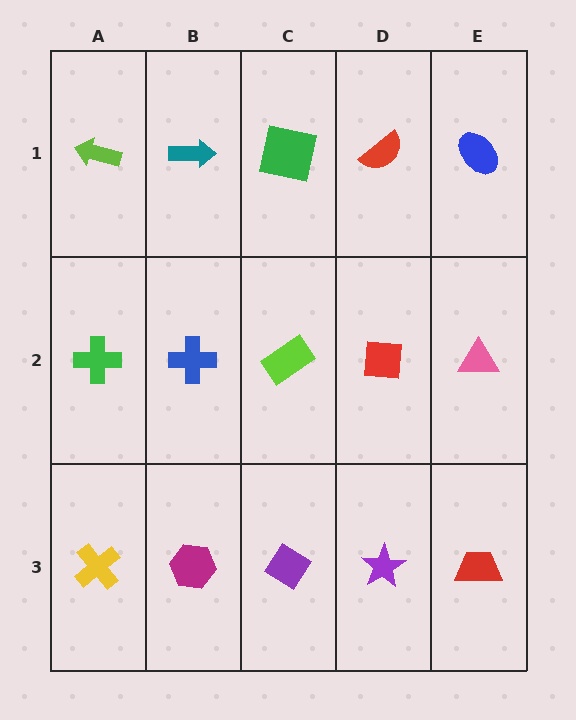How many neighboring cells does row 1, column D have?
3.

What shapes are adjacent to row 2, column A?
A lime arrow (row 1, column A), a yellow cross (row 3, column A), a blue cross (row 2, column B).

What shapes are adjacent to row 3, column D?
A red square (row 2, column D), a purple diamond (row 3, column C), a red trapezoid (row 3, column E).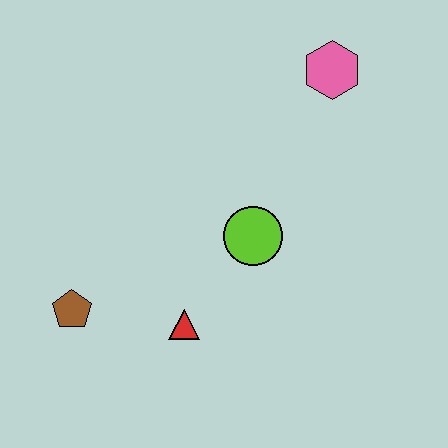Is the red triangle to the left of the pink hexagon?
Yes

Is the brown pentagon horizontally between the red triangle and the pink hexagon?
No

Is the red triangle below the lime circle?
Yes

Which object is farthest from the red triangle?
The pink hexagon is farthest from the red triangle.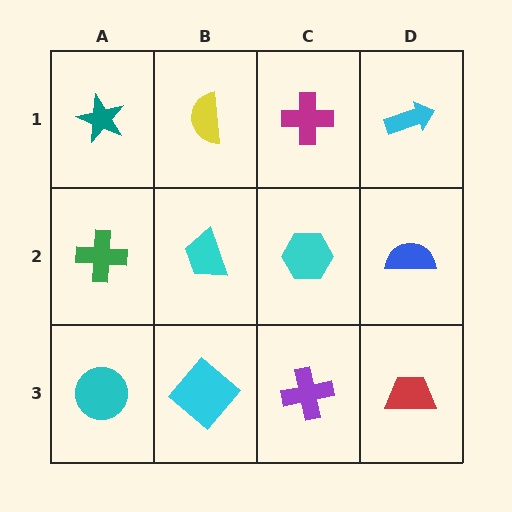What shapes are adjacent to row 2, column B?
A yellow semicircle (row 1, column B), a cyan diamond (row 3, column B), a green cross (row 2, column A), a cyan hexagon (row 2, column C).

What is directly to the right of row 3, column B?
A purple cross.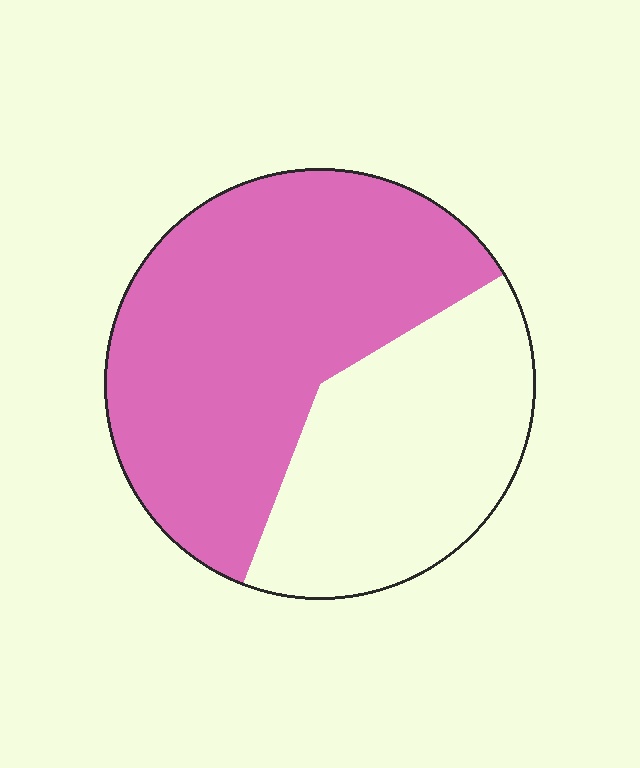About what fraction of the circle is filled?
About three fifths (3/5).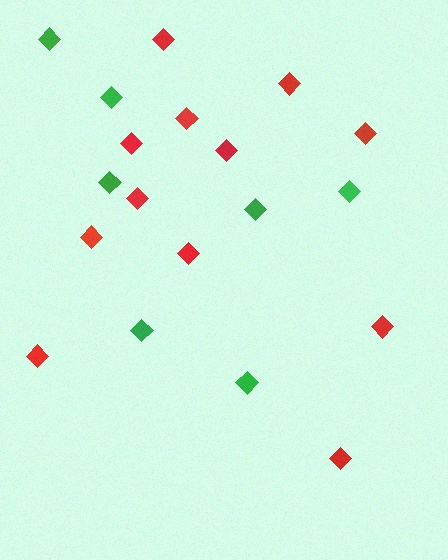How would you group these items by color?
There are 2 groups: one group of red diamonds (12) and one group of green diamonds (7).